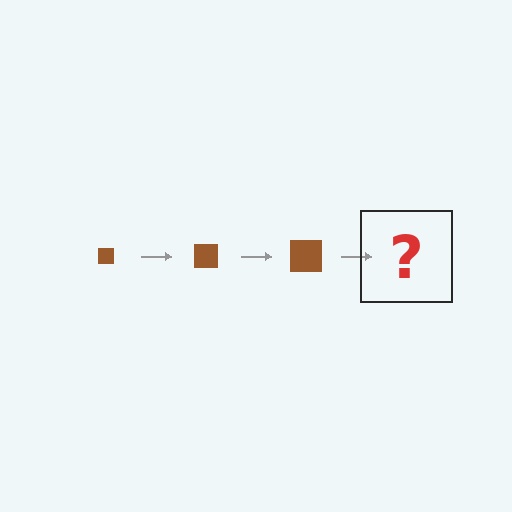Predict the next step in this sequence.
The next step is a brown square, larger than the previous one.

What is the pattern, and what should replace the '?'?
The pattern is that the square gets progressively larger each step. The '?' should be a brown square, larger than the previous one.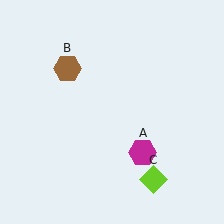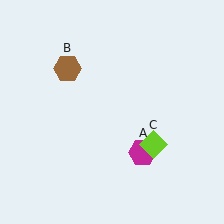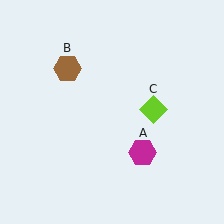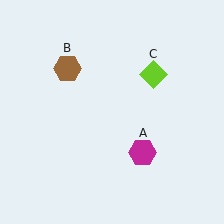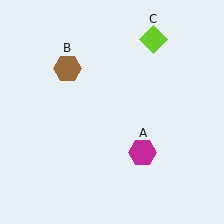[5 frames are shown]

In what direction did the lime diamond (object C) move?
The lime diamond (object C) moved up.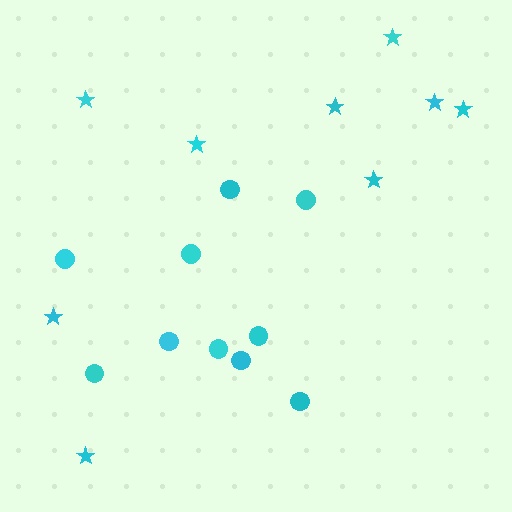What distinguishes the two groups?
There are 2 groups: one group of circles (10) and one group of stars (9).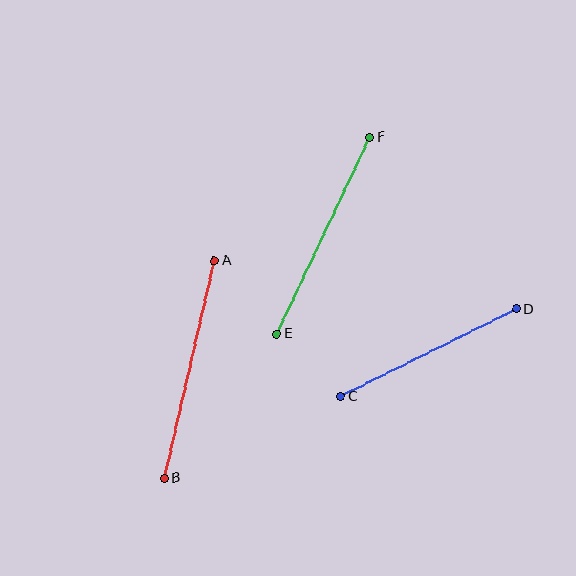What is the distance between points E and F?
The distance is approximately 218 pixels.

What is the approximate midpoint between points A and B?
The midpoint is at approximately (189, 369) pixels.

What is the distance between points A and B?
The distance is approximately 224 pixels.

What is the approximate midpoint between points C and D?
The midpoint is at approximately (429, 353) pixels.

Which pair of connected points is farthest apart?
Points A and B are farthest apart.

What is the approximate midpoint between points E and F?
The midpoint is at approximately (323, 236) pixels.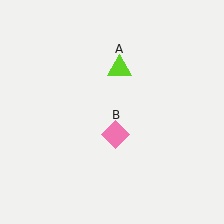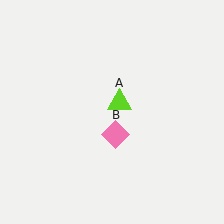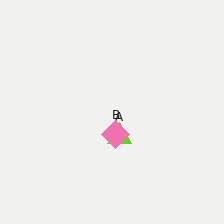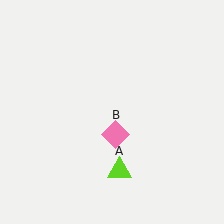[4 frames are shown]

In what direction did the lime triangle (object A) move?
The lime triangle (object A) moved down.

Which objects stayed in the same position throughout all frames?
Pink diamond (object B) remained stationary.